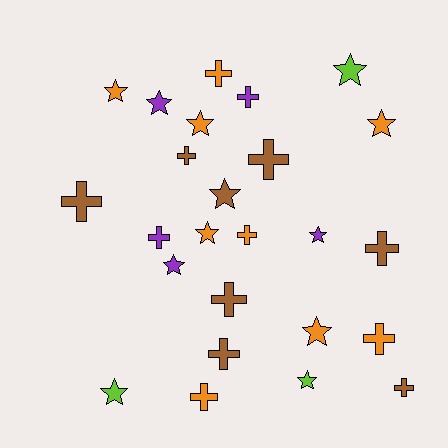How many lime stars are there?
There are 3 lime stars.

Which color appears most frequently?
Orange, with 9 objects.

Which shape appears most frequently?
Cross, with 13 objects.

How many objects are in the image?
There are 25 objects.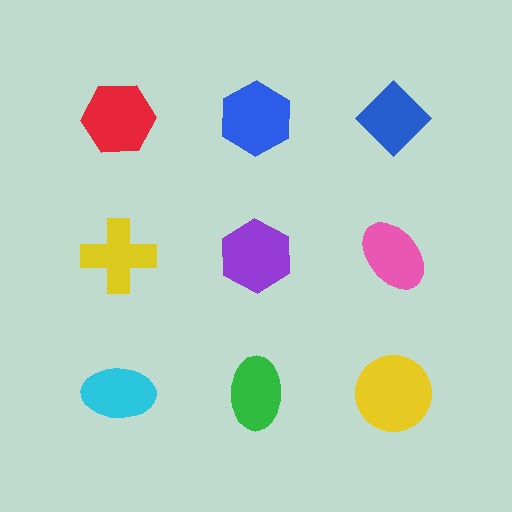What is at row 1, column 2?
A blue hexagon.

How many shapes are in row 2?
3 shapes.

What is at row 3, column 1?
A cyan ellipse.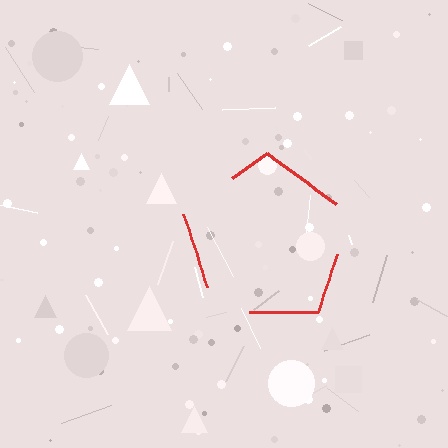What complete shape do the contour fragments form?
The contour fragments form a pentagon.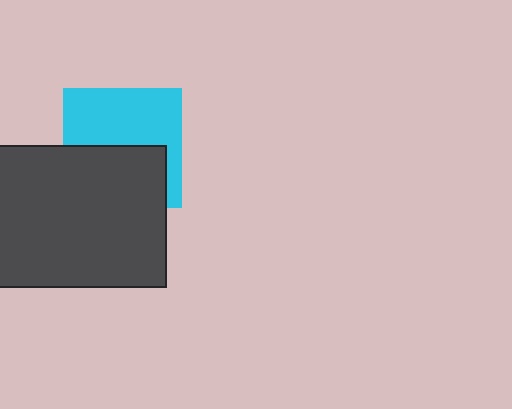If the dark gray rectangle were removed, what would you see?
You would see the complete cyan square.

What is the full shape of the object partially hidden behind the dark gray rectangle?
The partially hidden object is a cyan square.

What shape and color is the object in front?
The object in front is a dark gray rectangle.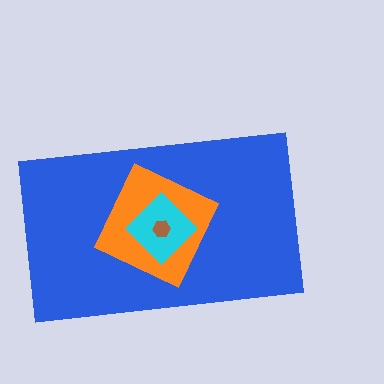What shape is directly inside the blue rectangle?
The orange square.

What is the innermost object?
The brown hexagon.